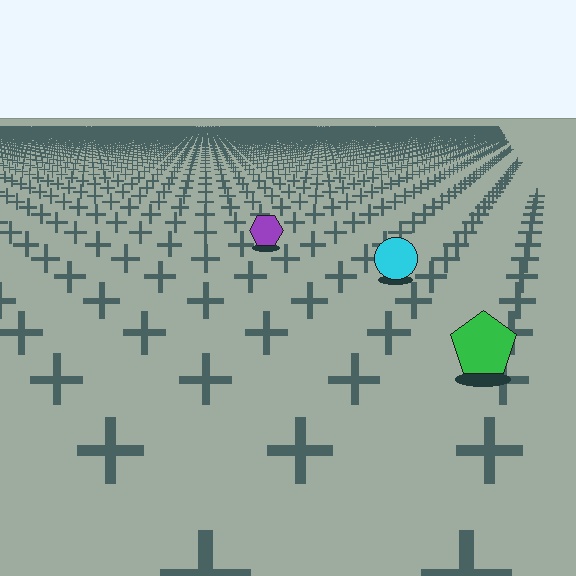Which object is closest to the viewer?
The green pentagon is closest. The texture marks near it are larger and more spread out.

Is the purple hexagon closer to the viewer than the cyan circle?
No. The cyan circle is closer — you can tell from the texture gradient: the ground texture is coarser near it.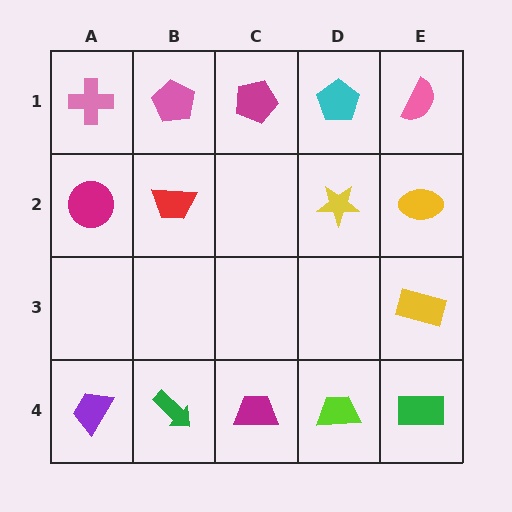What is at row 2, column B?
A red trapezoid.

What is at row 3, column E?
A yellow rectangle.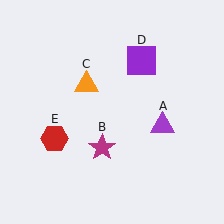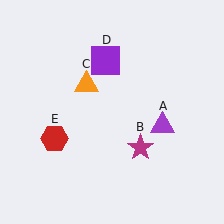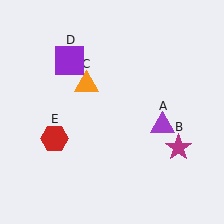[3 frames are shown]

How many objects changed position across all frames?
2 objects changed position: magenta star (object B), purple square (object D).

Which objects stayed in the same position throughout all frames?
Purple triangle (object A) and orange triangle (object C) and red hexagon (object E) remained stationary.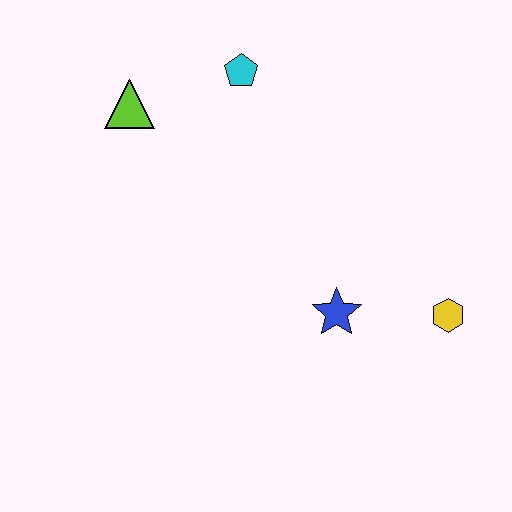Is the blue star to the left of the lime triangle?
No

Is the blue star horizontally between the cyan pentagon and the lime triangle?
No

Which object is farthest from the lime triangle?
The yellow hexagon is farthest from the lime triangle.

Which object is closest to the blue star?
The yellow hexagon is closest to the blue star.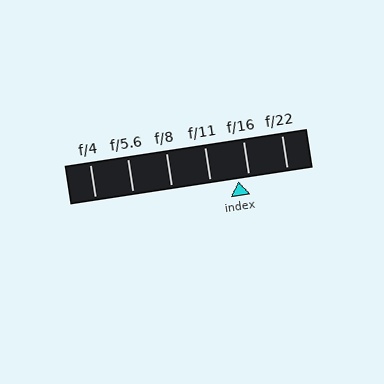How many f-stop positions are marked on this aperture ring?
There are 6 f-stop positions marked.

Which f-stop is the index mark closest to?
The index mark is closest to f/16.